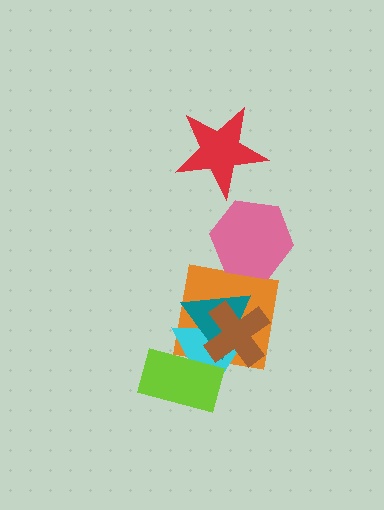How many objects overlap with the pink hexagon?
0 objects overlap with the pink hexagon.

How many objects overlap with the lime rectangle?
2 objects overlap with the lime rectangle.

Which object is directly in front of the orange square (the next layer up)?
The cyan triangle is directly in front of the orange square.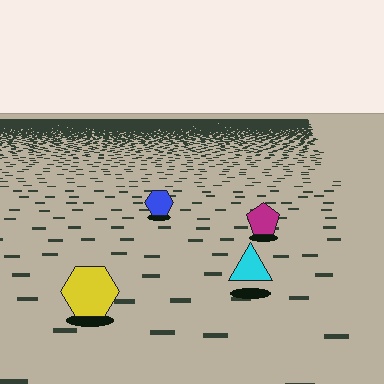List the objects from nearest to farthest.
From nearest to farthest: the yellow hexagon, the cyan triangle, the magenta pentagon, the blue hexagon.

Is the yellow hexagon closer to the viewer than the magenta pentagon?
Yes. The yellow hexagon is closer — you can tell from the texture gradient: the ground texture is coarser near it.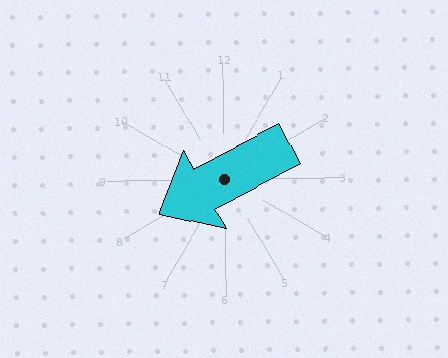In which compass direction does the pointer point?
Southwest.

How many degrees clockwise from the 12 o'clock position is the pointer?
Approximately 242 degrees.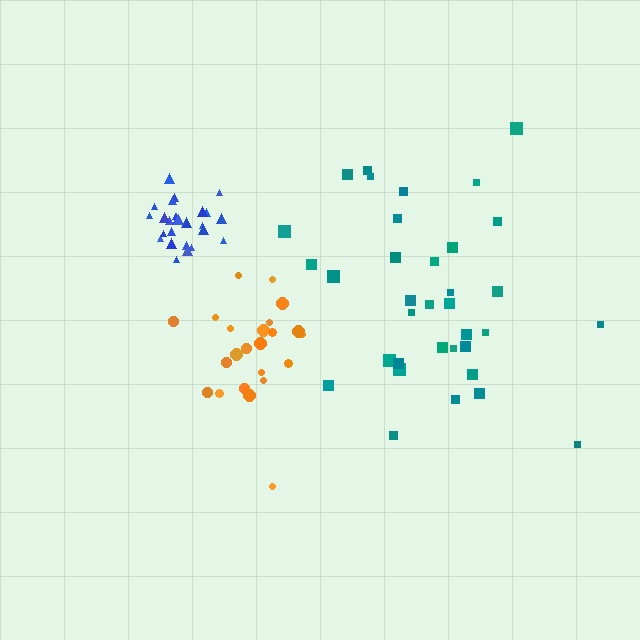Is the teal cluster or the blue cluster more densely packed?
Blue.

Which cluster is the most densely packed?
Blue.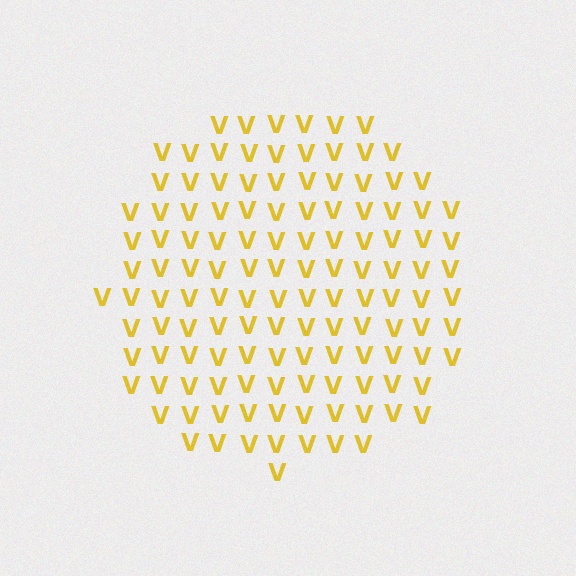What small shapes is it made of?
It is made of small letter V's.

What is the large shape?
The large shape is a circle.